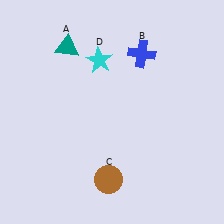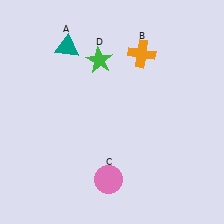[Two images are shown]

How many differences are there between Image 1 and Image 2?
There are 3 differences between the two images.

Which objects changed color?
B changed from blue to orange. C changed from brown to pink. D changed from cyan to green.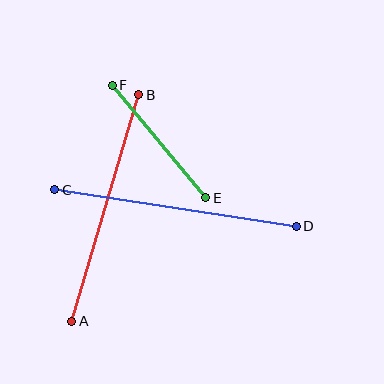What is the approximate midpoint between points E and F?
The midpoint is at approximately (159, 141) pixels.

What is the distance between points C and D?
The distance is approximately 244 pixels.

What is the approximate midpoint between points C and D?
The midpoint is at approximately (176, 208) pixels.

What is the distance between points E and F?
The distance is approximately 146 pixels.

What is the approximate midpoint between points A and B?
The midpoint is at approximately (105, 208) pixels.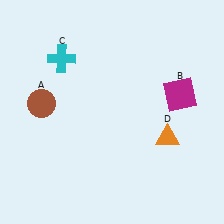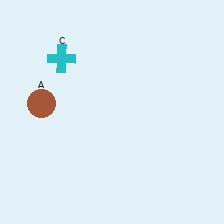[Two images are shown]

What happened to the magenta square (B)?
The magenta square (B) was removed in Image 2. It was in the top-right area of Image 1.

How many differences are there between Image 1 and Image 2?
There are 2 differences between the two images.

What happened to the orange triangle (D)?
The orange triangle (D) was removed in Image 2. It was in the bottom-right area of Image 1.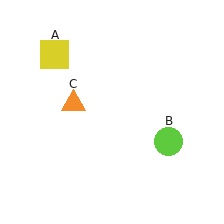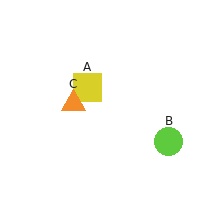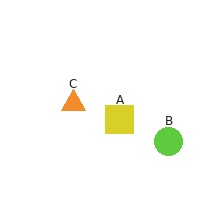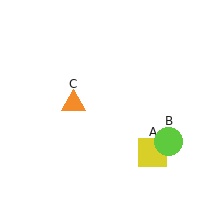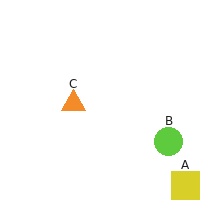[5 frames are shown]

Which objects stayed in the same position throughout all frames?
Lime circle (object B) and orange triangle (object C) remained stationary.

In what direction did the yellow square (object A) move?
The yellow square (object A) moved down and to the right.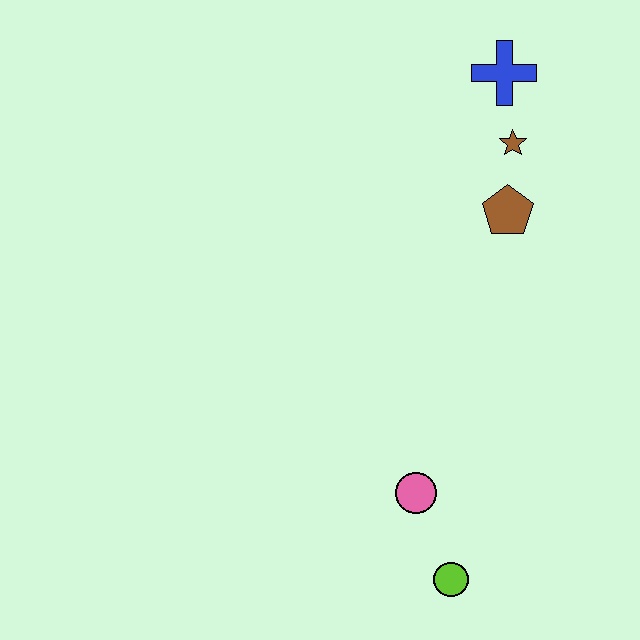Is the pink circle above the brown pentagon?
No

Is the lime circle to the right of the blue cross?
No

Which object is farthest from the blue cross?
The lime circle is farthest from the blue cross.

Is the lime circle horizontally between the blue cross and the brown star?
No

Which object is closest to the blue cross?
The brown star is closest to the blue cross.